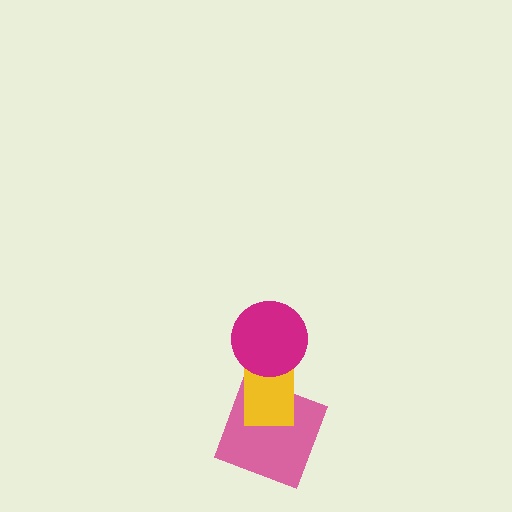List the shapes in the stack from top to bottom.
From top to bottom: the magenta circle, the yellow rectangle, the pink square.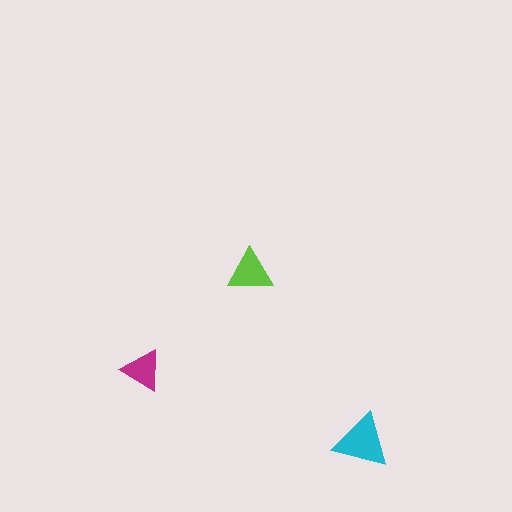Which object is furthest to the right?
The cyan triangle is rightmost.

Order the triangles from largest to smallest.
the cyan one, the lime one, the magenta one.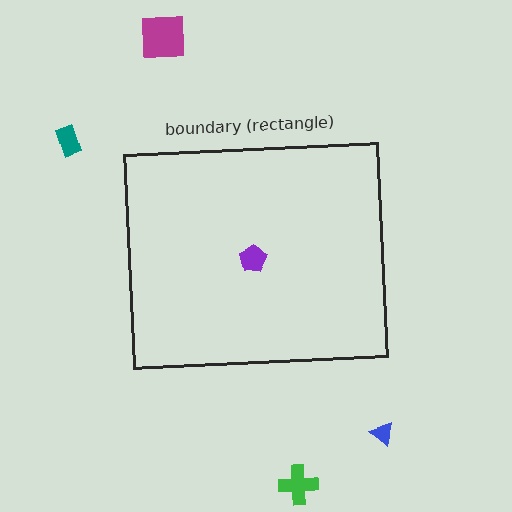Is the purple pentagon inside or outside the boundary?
Inside.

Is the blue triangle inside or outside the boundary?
Outside.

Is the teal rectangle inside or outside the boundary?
Outside.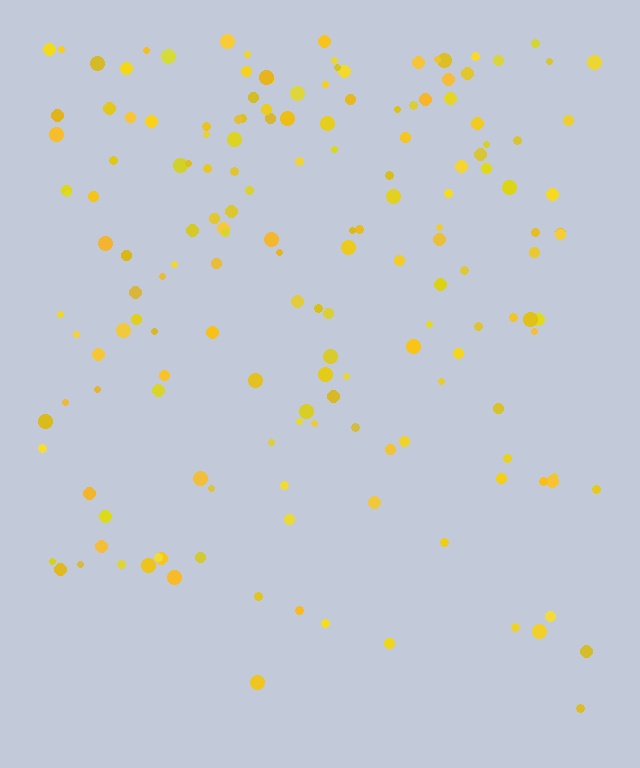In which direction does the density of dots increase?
From bottom to top, with the top side densest.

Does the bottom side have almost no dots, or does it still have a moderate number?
Still a moderate number, just noticeably fewer than the top.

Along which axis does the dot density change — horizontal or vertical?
Vertical.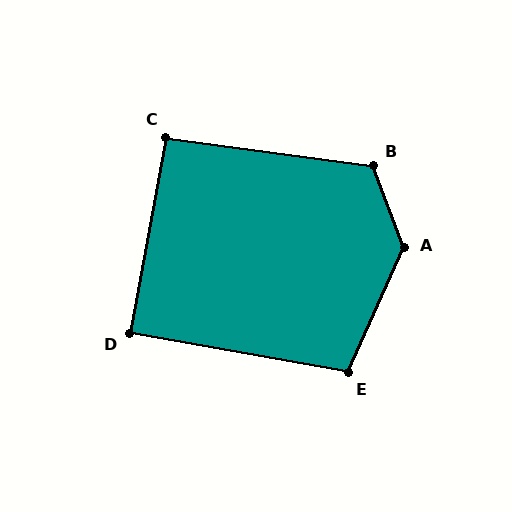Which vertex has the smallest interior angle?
D, at approximately 89 degrees.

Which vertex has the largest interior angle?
A, at approximately 135 degrees.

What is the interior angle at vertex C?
Approximately 93 degrees (approximately right).